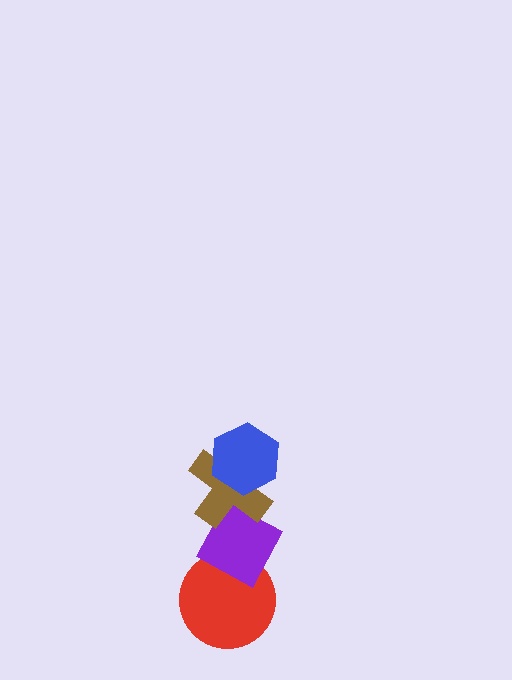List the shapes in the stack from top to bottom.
From top to bottom: the blue hexagon, the brown cross, the purple diamond, the red circle.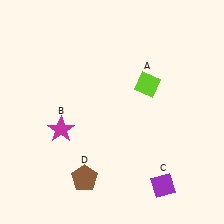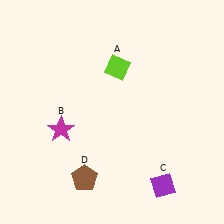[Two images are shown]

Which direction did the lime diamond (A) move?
The lime diamond (A) moved left.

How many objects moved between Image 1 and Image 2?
1 object moved between the two images.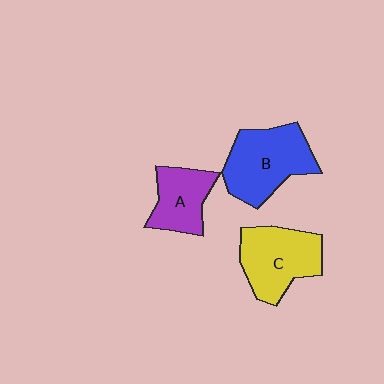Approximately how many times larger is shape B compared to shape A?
Approximately 1.5 times.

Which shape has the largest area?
Shape B (blue).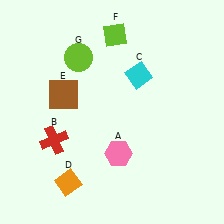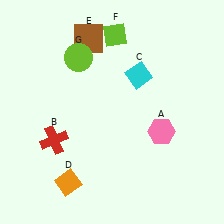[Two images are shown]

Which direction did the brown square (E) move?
The brown square (E) moved up.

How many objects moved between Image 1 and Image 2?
2 objects moved between the two images.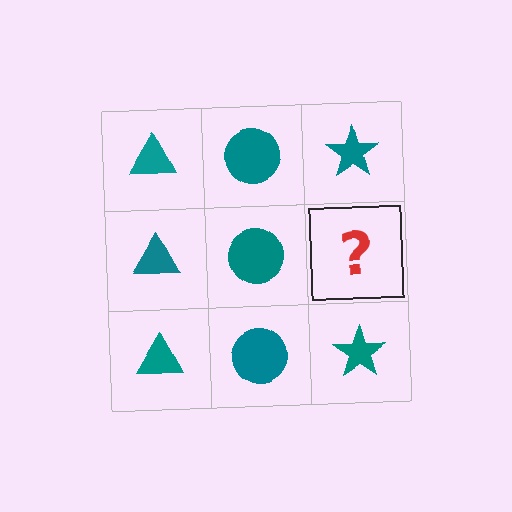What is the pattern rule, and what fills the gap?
The rule is that each column has a consistent shape. The gap should be filled with a teal star.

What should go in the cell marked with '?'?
The missing cell should contain a teal star.